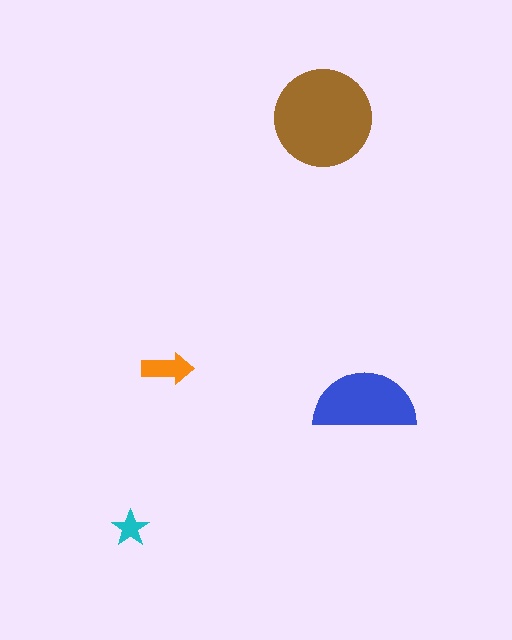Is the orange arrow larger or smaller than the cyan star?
Larger.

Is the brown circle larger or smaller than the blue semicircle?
Larger.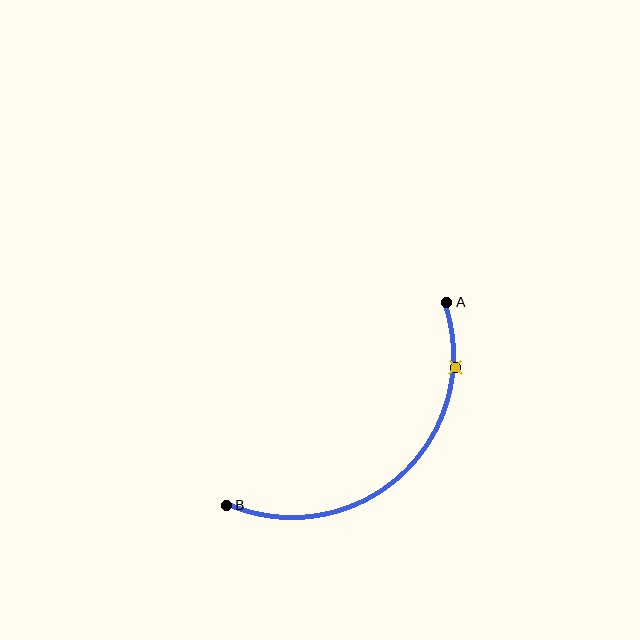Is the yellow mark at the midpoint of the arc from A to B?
No. The yellow mark lies on the arc but is closer to endpoint A. The arc midpoint would be at the point on the curve equidistant along the arc from both A and B.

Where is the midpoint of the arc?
The arc midpoint is the point on the curve farthest from the straight line joining A and B. It sits below and to the right of that line.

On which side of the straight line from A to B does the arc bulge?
The arc bulges below and to the right of the straight line connecting A and B.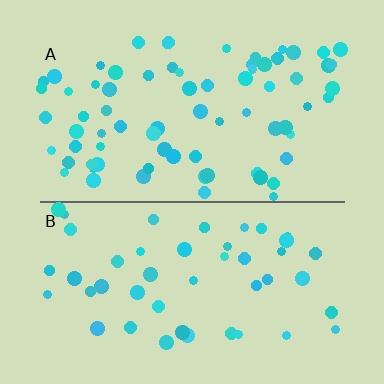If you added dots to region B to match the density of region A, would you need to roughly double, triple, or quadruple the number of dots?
Approximately double.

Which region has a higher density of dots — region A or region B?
A (the top).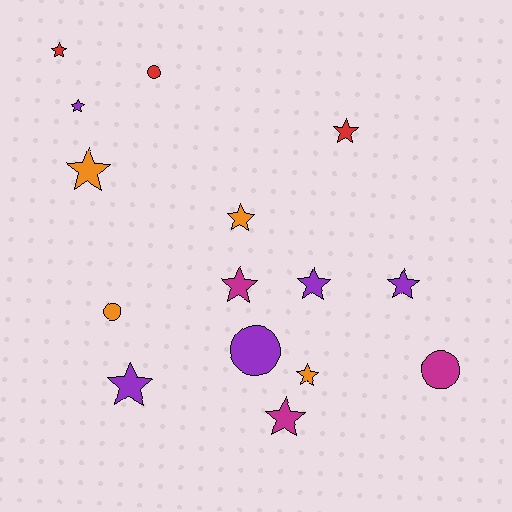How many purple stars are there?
There are 4 purple stars.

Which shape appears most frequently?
Star, with 11 objects.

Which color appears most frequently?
Purple, with 5 objects.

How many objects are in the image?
There are 15 objects.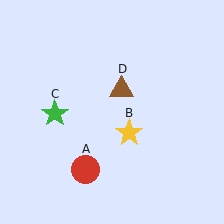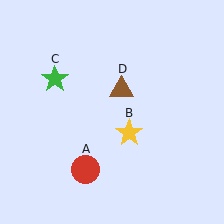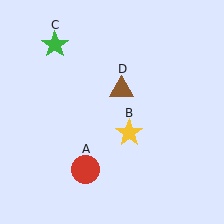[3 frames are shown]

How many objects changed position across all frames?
1 object changed position: green star (object C).